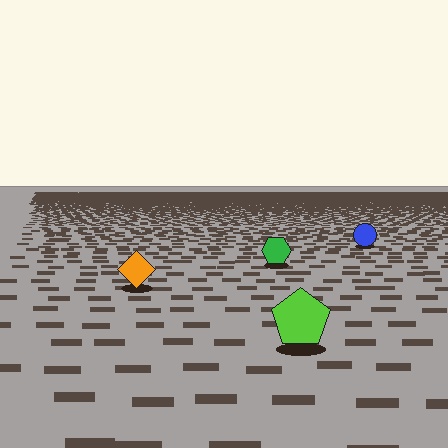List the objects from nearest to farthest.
From nearest to farthest: the lime pentagon, the orange diamond, the green hexagon, the blue circle.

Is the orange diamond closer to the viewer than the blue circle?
Yes. The orange diamond is closer — you can tell from the texture gradient: the ground texture is coarser near it.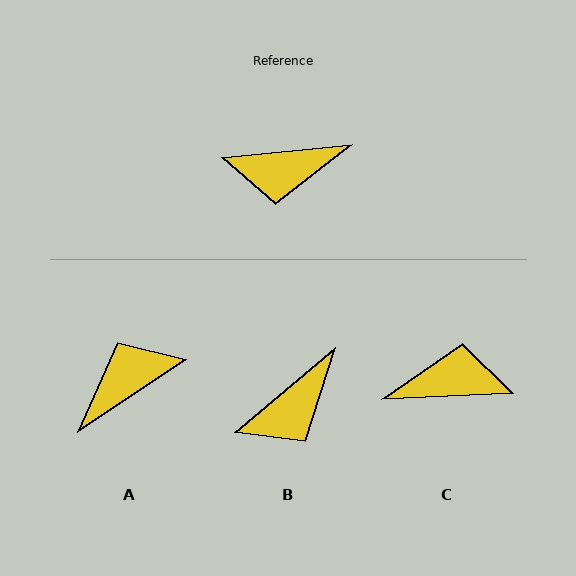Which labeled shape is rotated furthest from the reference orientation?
C, about 177 degrees away.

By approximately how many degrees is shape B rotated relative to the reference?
Approximately 35 degrees counter-clockwise.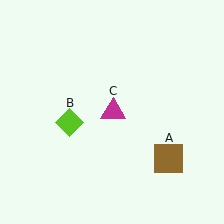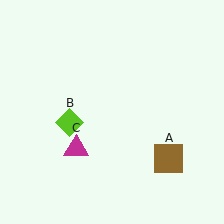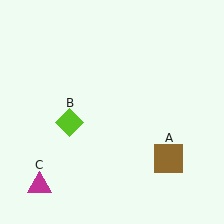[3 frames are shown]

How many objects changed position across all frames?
1 object changed position: magenta triangle (object C).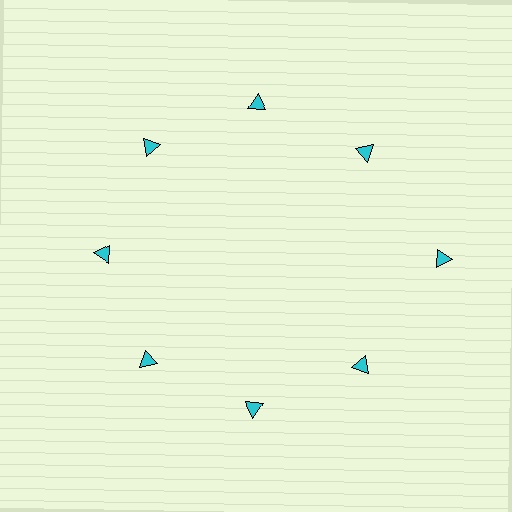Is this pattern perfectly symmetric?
No. The 8 cyan triangles are arranged in a ring, but one element near the 3 o'clock position is pushed outward from the center, breaking the 8-fold rotational symmetry.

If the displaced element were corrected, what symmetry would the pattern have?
It would have 8-fold rotational symmetry — the pattern would map onto itself every 45 degrees.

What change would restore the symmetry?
The symmetry would be restored by moving it inward, back onto the ring so that all 8 triangles sit at equal angles and equal distance from the center.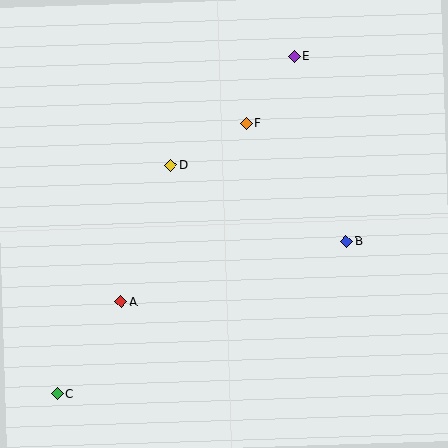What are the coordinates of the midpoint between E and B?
The midpoint between E and B is at (320, 149).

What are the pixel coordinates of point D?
Point D is at (171, 165).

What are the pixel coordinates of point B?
Point B is at (347, 241).